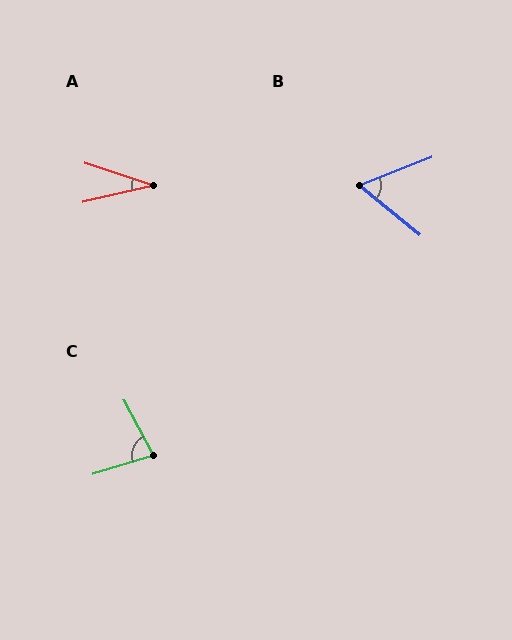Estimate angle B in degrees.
Approximately 60 degrees.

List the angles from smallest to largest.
A (32°), B (60°), C (79°).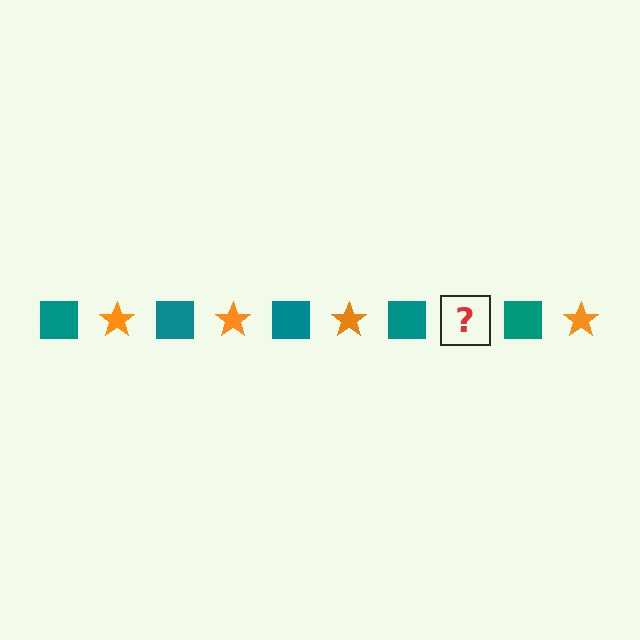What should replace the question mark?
The question mark should be replaced with an orange star.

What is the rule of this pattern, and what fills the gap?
The rule is that the pattern alternates between teal square and orange star. The gap should be filled with an orange star.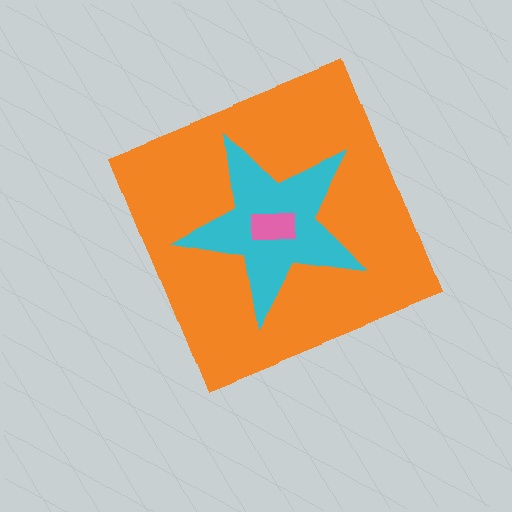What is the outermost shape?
The orange diamond.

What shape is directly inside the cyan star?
The pink rectangle.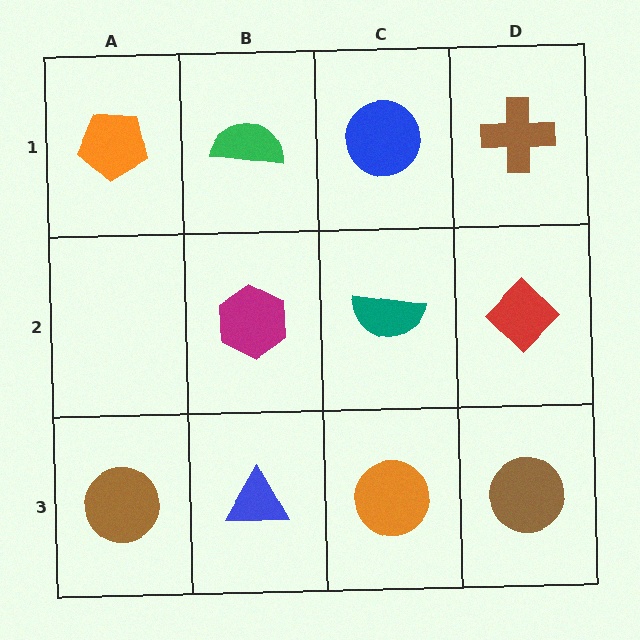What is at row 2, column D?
A red diamond.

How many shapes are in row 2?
3 shapes.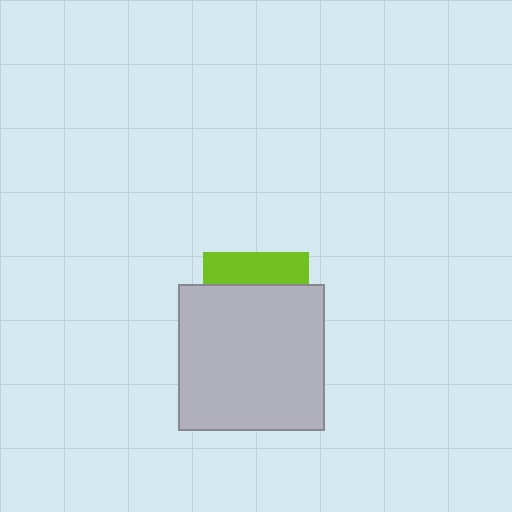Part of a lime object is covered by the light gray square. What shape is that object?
It is a square.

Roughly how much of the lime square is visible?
A small part of it is visible (roughly 30%).